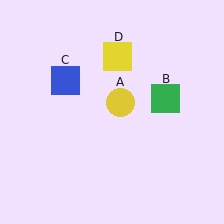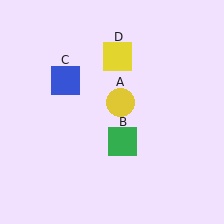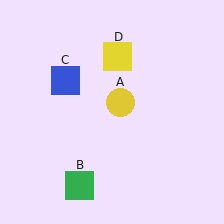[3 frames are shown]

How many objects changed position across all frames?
1 object changed position: green square (object B).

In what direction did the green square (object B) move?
The green square (object B) moved down and to the left.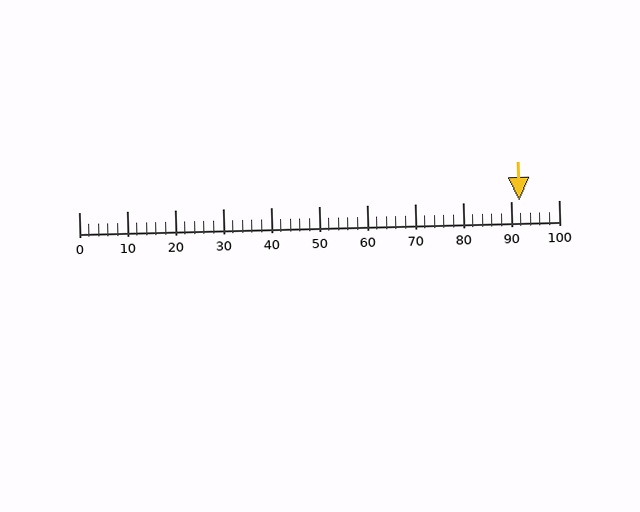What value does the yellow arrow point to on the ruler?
The yellow arrow points to approximately 92.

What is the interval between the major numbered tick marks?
The major tick marks are spaced 10 units apart.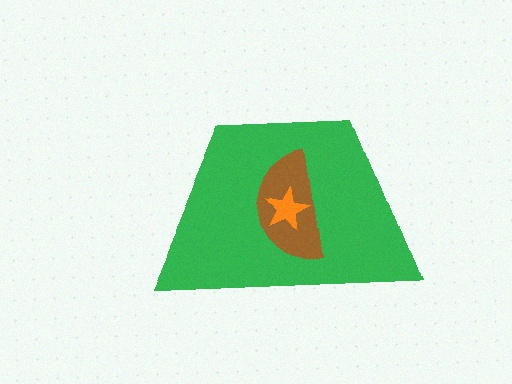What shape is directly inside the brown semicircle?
The orange star.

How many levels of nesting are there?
3.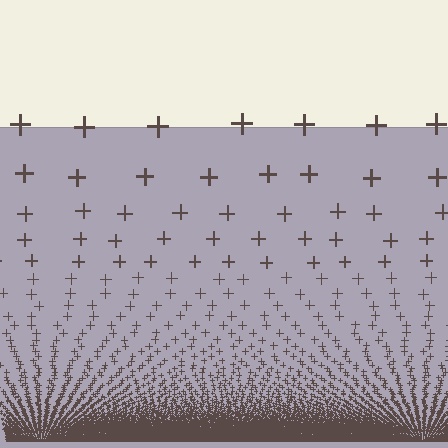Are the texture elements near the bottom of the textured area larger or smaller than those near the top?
Smaller. The gradient is inverted — elements near the bottom are smaller and denser.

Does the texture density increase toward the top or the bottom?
Density increases toward the bottom.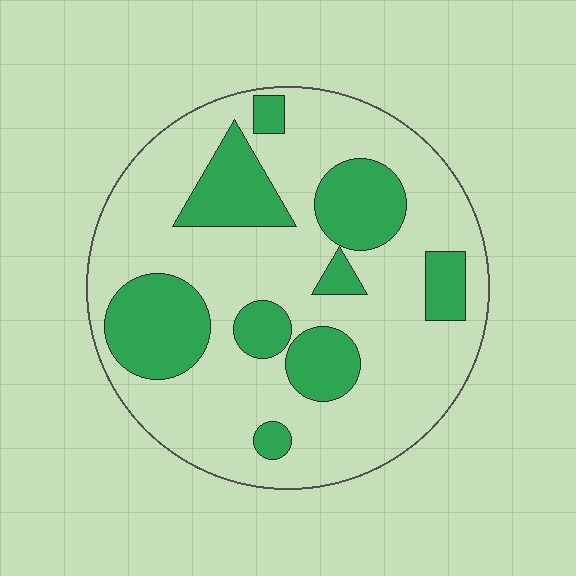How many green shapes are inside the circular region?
9.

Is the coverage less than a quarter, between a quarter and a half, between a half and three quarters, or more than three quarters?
Between a quarter and a half.